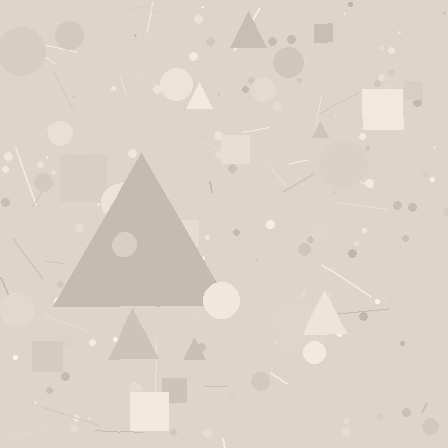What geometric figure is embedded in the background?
A triangle is embedded in the background.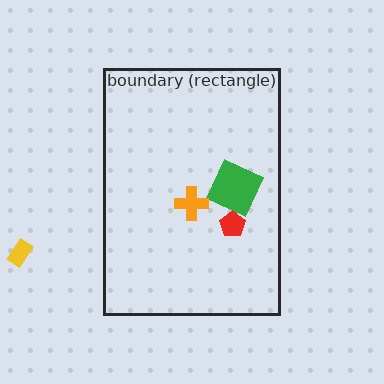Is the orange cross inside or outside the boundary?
Inside.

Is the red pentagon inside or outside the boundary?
Inside.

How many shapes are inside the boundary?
3 inside, 1 outside.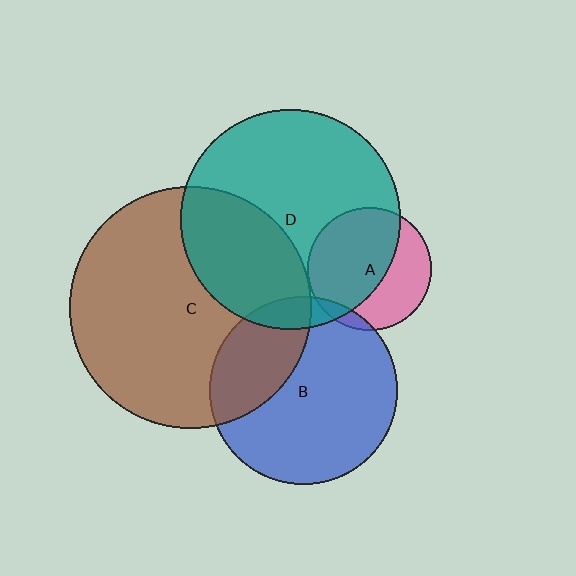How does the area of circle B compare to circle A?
Approximately 2.3 times.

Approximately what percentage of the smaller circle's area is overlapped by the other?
Approximately 60%.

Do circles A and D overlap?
Yes.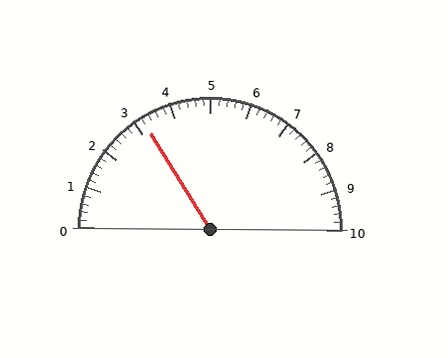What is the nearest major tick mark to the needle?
The nearest major tick mark is 3.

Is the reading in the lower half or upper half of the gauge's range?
The reading is in the lower half of the range (0 to 10).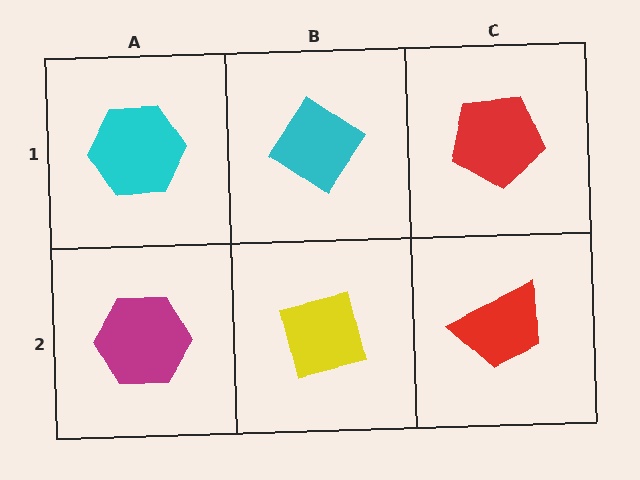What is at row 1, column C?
A red pentagon.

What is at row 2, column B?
A yellow square.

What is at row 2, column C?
A red trapezoid.